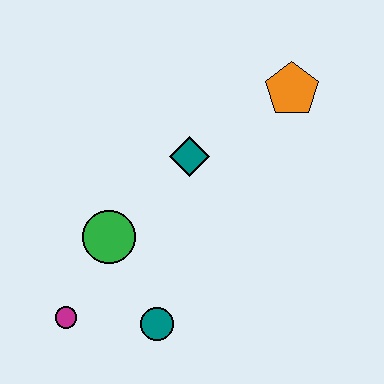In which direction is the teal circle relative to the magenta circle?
The teal circle is to the right of the magenta circle.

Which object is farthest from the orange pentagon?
The magenta circle is farthest from the orange pentagon.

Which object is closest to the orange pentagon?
The teal diamond is closest to the orange pentagon.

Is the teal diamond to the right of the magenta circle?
Yes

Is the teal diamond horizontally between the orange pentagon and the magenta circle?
Yes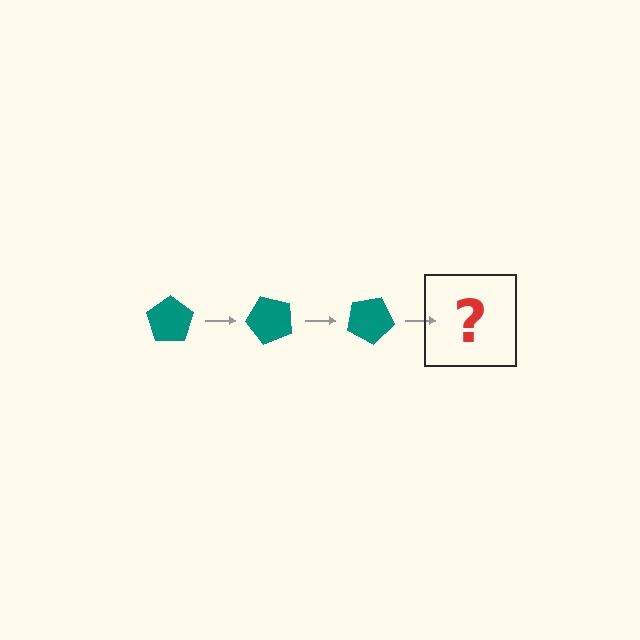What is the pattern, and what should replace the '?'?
The pattern is that the pentagon rotates 50 degrees each step. The '?' should be a teal pentagon rotated 150 degrees.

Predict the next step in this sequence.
The next step is a teal pentagon rotated 150 degrees.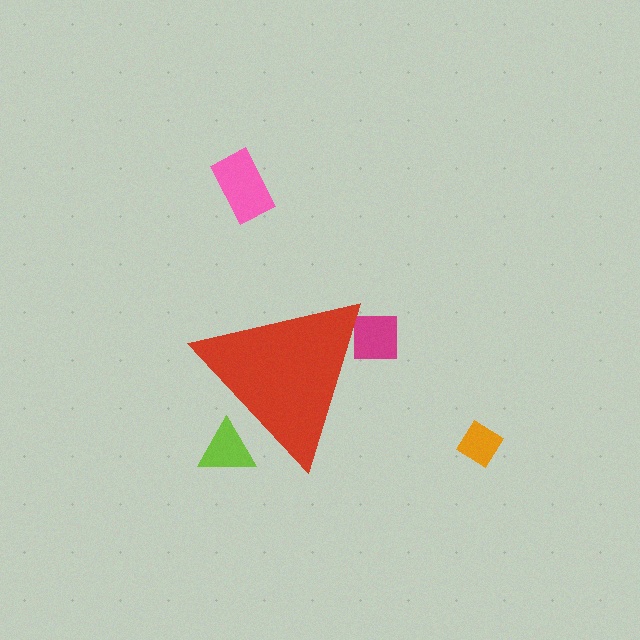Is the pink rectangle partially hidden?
No, the pink rectangle is fully visible.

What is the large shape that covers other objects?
A red triangle.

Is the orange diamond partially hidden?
No, the orange diamond is fully visible.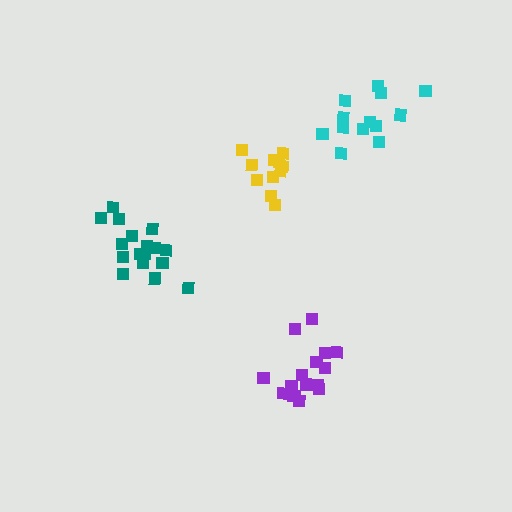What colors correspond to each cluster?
The clusters are colored: purple, yellow, teal, cyan.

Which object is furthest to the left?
The teal cluster is leftmost.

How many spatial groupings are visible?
There are 4 spatial groupings.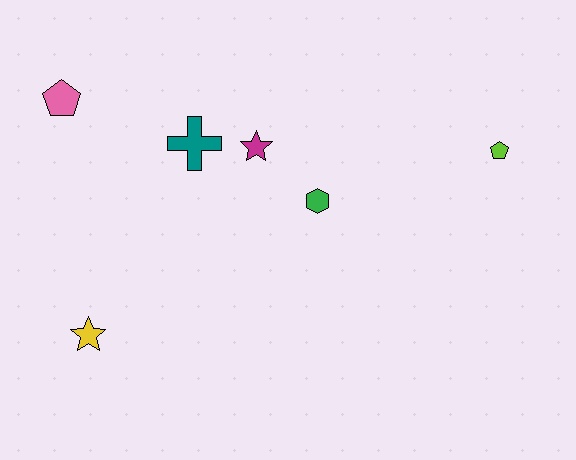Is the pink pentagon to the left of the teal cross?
Yes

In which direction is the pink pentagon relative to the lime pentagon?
The pink pentagon is to the left of the lime pentagon.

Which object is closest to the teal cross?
The magenta star is closest to the teal cross.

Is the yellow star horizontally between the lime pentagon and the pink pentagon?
Yes